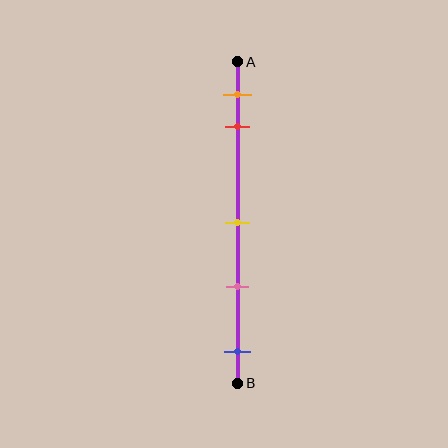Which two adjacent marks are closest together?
The orange and red marks are the closest adjacent pair.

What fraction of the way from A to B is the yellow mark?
The yellow mark is approximately 50% (0.5) of the way from A to B.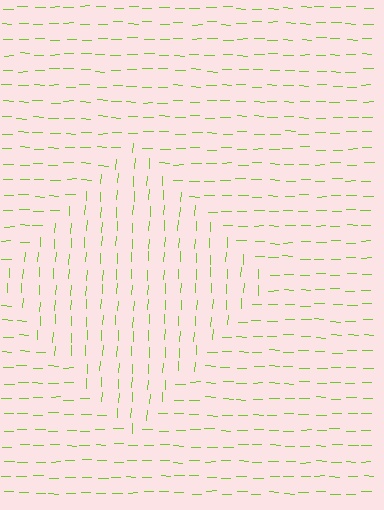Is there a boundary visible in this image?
Yes, there is a texture boundary formed by a change in line orientation.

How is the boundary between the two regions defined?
The boundary is defined purely by a change in line orientation (approximately 88 degrees difference). All lines are the same color and thickness.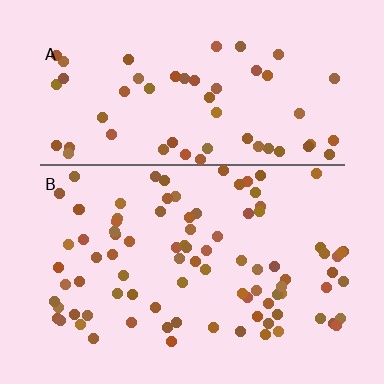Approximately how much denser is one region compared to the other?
Approximately 1.6× — region B over region A.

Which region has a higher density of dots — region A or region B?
B (the bottom).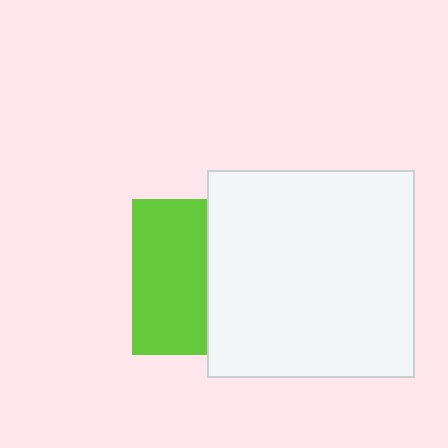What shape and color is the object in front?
The object in front is a white square.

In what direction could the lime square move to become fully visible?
The lime square could move left. That would shift it out from behind the white square entirely.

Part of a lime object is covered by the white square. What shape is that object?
It is a square.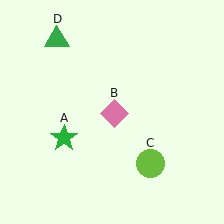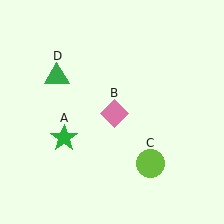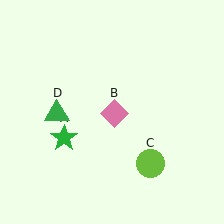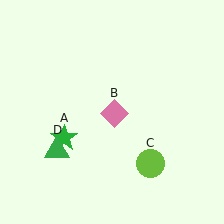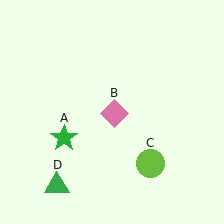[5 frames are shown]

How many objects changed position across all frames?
1 object changed position: green triangle (object D).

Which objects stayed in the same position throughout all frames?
Green star (object A) and pink diamond (object B) and lime circle (object C) remained stationary.